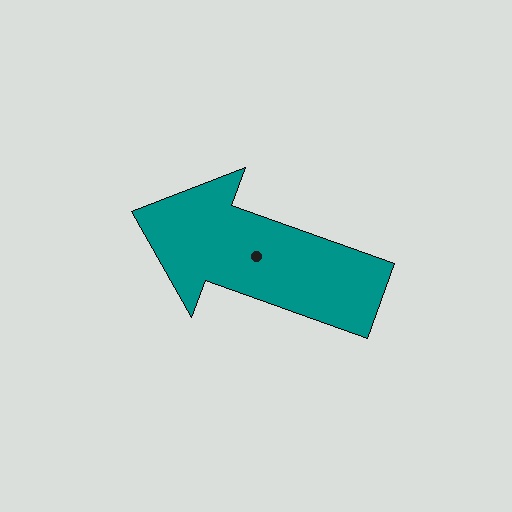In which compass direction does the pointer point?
West.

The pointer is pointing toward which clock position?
Roughly 10 o'clock.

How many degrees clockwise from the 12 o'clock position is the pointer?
Approximately 290 degrees.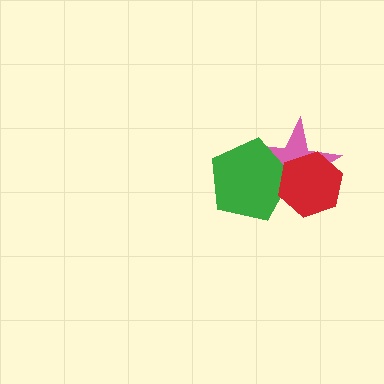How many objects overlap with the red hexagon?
2 objects overlap with the red hexagon.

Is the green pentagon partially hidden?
Yes, it is partially covered by another shape.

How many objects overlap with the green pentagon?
2 objects overlap with the green pentagon.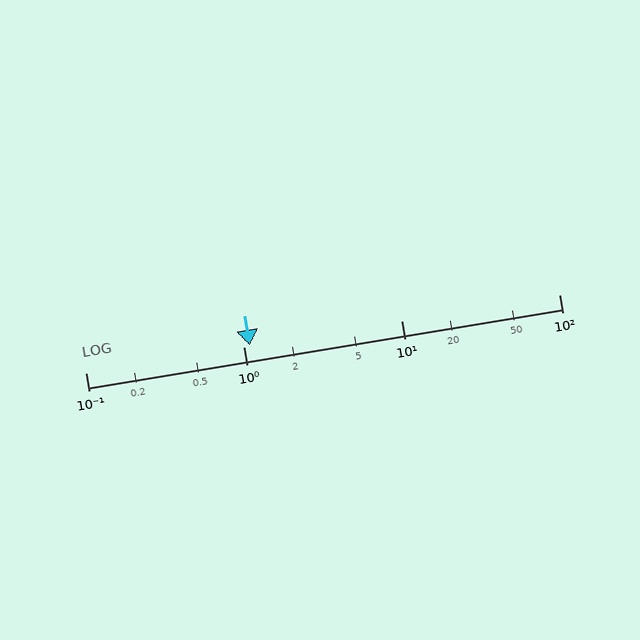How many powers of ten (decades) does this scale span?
The scale spans 3 decades, from 0.1 to 100.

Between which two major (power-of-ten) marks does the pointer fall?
The pointer is between 1 and 10.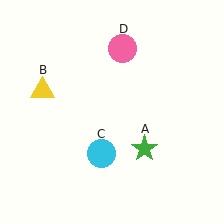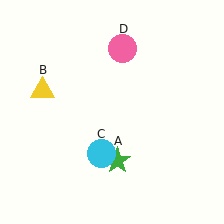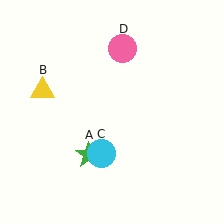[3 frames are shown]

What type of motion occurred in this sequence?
The green star (object A) rotated clockwise around the center of the scene.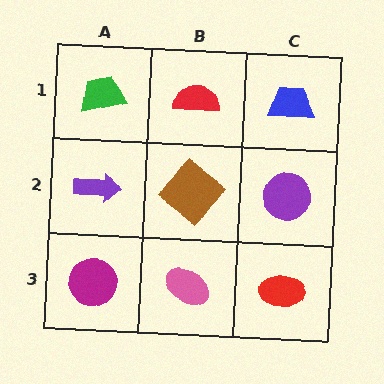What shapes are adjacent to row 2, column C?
A blue trapezoid (row 1, column C), a red ellipse (row 3, column C), a brown diamond (row 2, column B).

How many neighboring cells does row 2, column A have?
3.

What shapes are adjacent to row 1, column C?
A purple circle (row 2, column C), a red semicircle (row 1, column B).